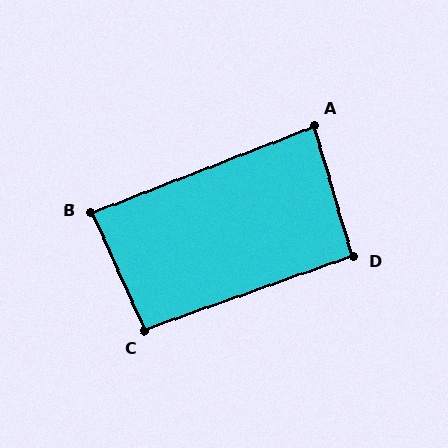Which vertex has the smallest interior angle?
A, at approximately 85 degrees.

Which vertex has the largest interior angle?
C, at approximately 95 degrees.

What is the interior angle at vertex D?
Approximately 93 degrees (approximately right).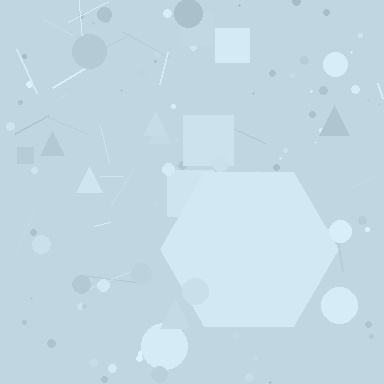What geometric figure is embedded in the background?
A hexagon is embedded in the background.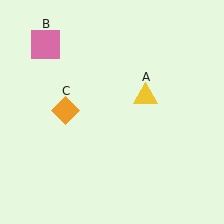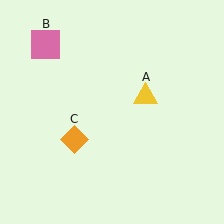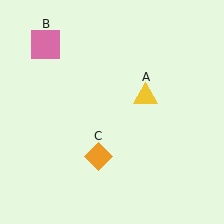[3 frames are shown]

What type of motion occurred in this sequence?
The orange diamond (object C) rotated counterclockwise around the center of the scene.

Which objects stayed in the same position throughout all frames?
Yellow triangle (object A) and pink square (object B) remained stationary.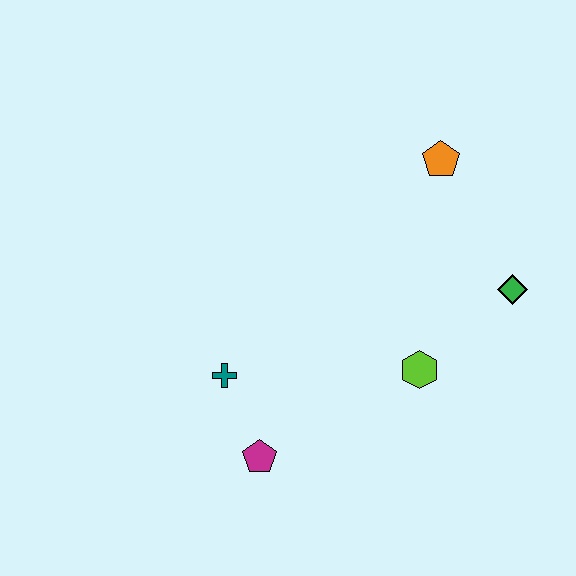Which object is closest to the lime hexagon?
The green diamond is closest to the lime hexagon.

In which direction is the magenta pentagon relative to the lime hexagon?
The magenta pentagon is to the left of the lime hexagon.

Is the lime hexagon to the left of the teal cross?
No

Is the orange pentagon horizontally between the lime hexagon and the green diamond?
Yes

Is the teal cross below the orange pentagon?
Yes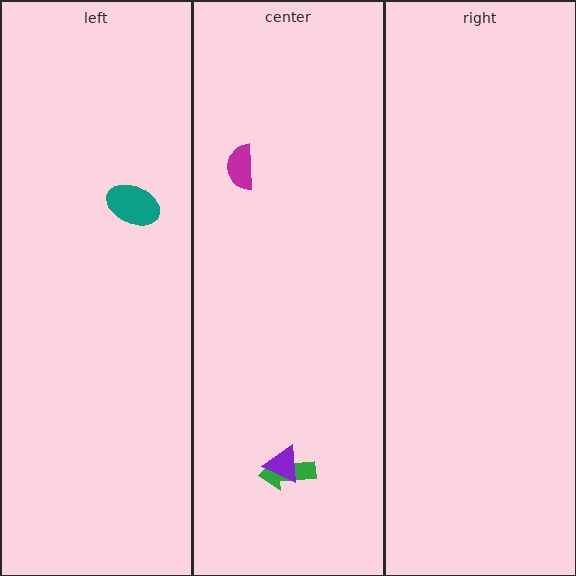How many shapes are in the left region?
1.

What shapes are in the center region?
The green arrow, the purple triangle, the magenta semicircle.